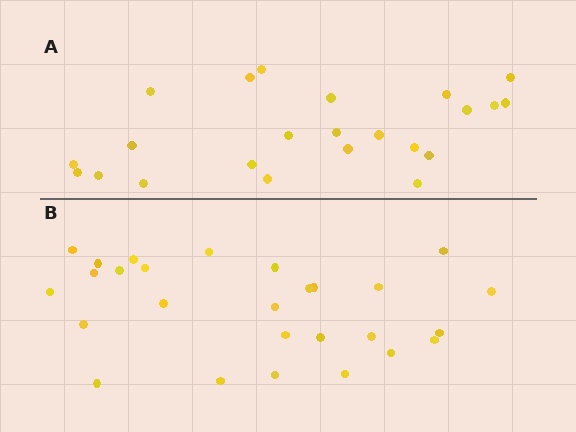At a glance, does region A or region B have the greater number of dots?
Region B (the bottom region) has more dots.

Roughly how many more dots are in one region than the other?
Region B has about 4 more dots than region A.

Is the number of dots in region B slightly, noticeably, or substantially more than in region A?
Region B has only slightly more — the two regions are fairly close. The ratio is roughly 1.2 to 1.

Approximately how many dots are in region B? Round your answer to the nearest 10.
About 30 dots. (The exact count is 27, which rounds to 30.)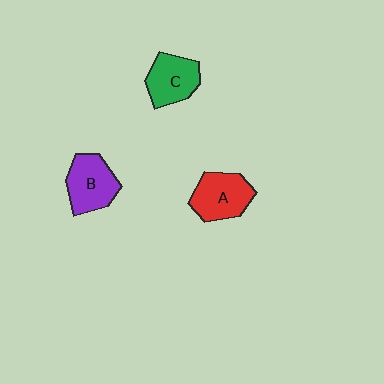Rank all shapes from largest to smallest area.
From largest to smallest: A (red), B (purple), C (green).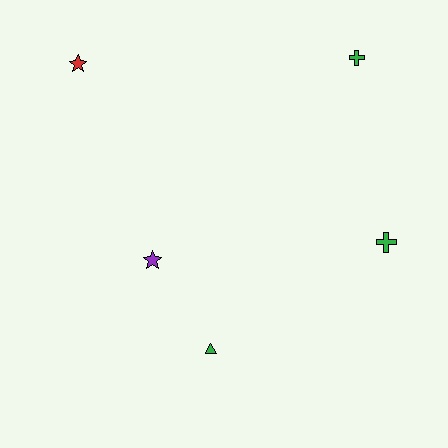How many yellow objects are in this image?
There are no yellow objects.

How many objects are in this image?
There are 5 objects.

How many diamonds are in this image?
There are no diamonds.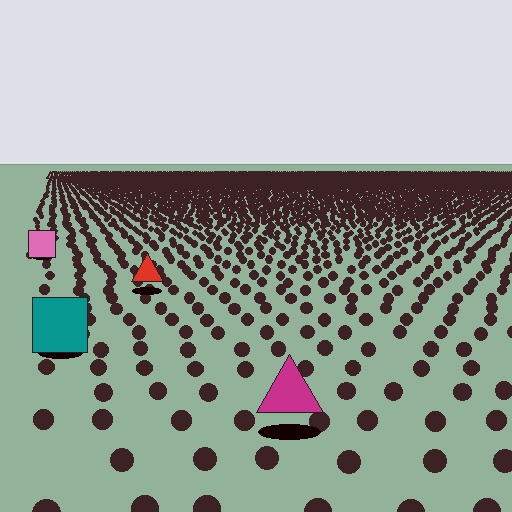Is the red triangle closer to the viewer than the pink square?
Yes. The red triangle is closer — you can tell from the texture gradient: the ground texture is coarser near it.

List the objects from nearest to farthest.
From nearest to farthest: the magenta triangle, the teal square, the red triangle, the pink square.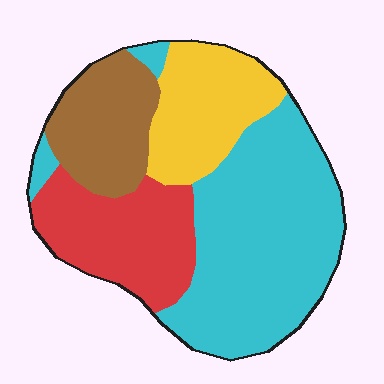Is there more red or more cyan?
Cyan.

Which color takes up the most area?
Cyan, at roughly 45%.